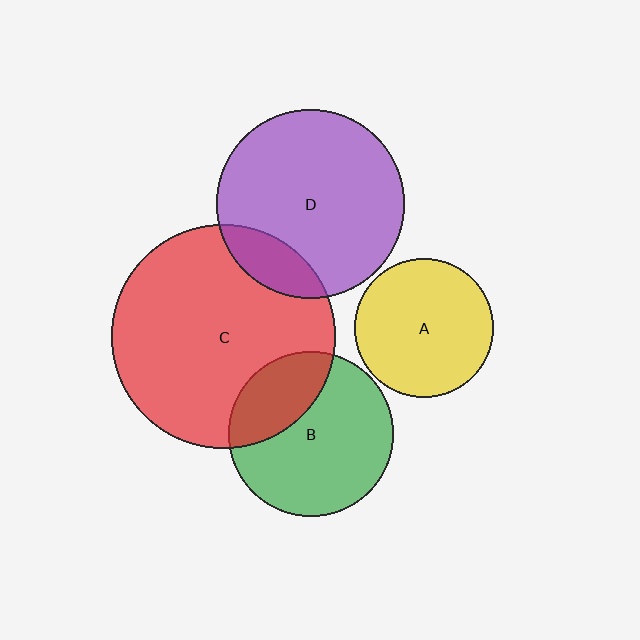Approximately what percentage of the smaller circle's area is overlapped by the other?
Approximately 15%.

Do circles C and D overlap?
Yes.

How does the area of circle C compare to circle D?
Approximately 1.4 times.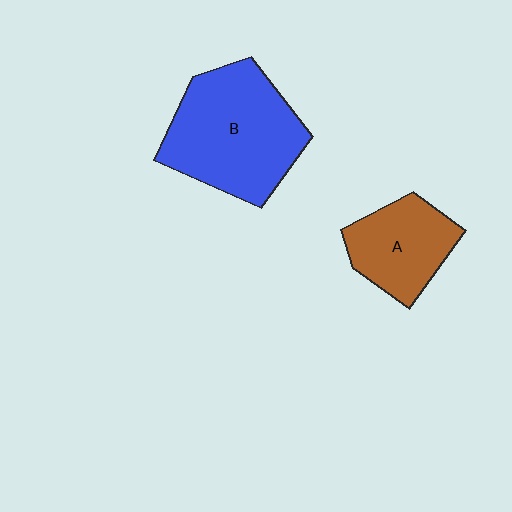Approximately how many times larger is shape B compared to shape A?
Approximately 1.8 times.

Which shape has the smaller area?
Shape A (brown).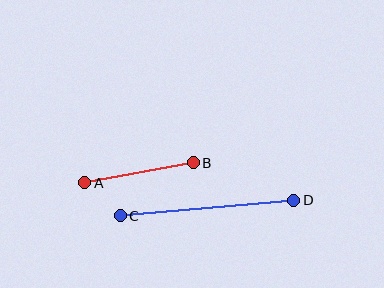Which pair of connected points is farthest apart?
Points C and D are farthest apart.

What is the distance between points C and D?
The distance is approximately 174 pixels.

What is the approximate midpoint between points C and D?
The midpoint is at approximately (207, 208) pixels.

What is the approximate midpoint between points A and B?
The midpoint is at approximately (139, 173) pixels.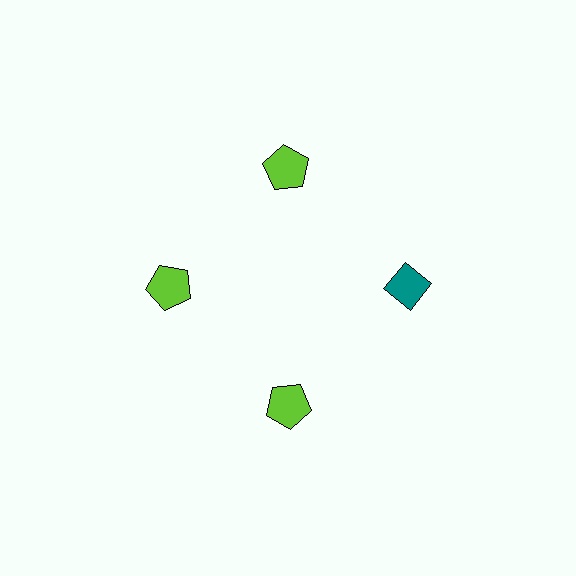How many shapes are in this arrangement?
There are 4 shapes arranged in a ring pattern.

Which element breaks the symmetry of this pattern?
The teal diamond at roughly the 3 o'clock position breaks the symmetry. All other shapes are lime pentagons.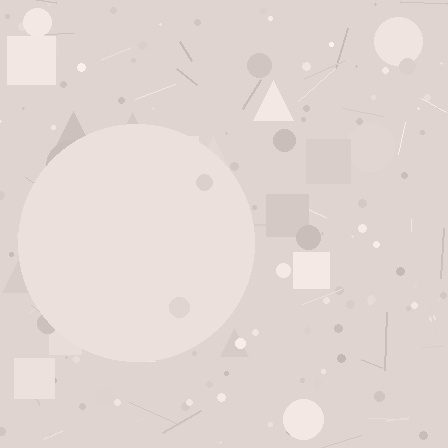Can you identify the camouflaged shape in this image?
The camouflaged shape is a circle.